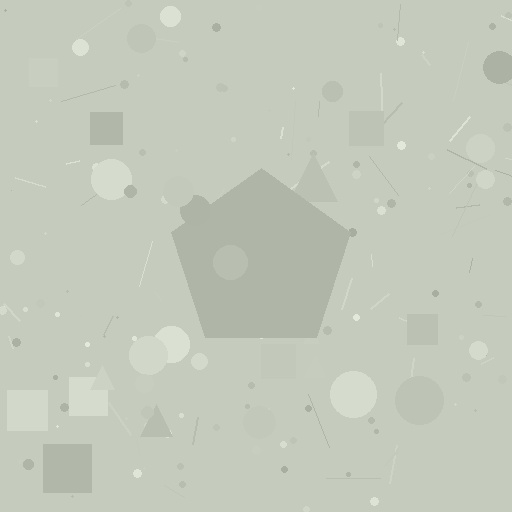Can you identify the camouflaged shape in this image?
The camouflaged shape is a pentagon.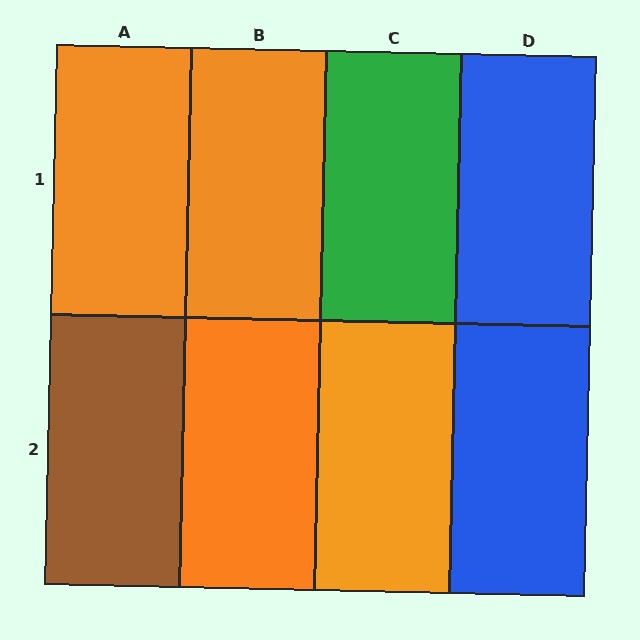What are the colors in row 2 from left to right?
Brown, orange, orange, blue.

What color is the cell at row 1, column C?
Green.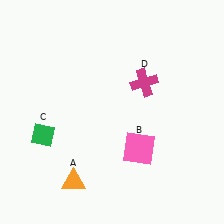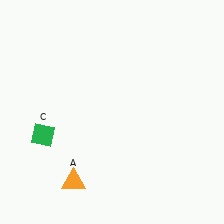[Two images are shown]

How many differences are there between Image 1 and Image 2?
There are 2 differences between the two images.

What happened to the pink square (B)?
The pink square (B) was removed in Image 2. It was in the bottom-right area of Image 1.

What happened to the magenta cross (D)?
The magenta cross (D) was removed in Image 2. It was in the top-right area of Image 1.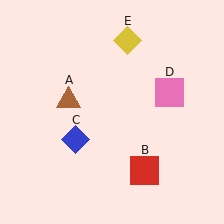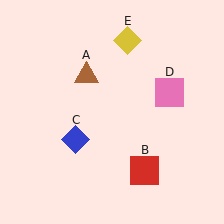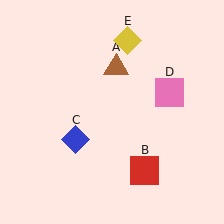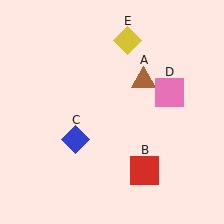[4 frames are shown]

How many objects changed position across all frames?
1 object changed position: brown triangle (object A).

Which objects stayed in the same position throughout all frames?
Red square (object B) and blue diamond (object C) and pink square (object D) and yellow diamond (object E) remained stationary.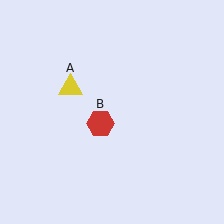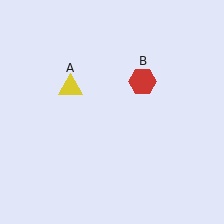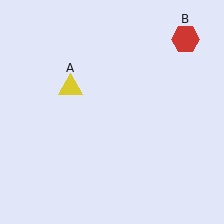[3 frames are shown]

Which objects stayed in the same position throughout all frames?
Yellow triangle (object A) remained stationary.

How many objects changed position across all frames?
1 object changed position: red hexagon (object B).